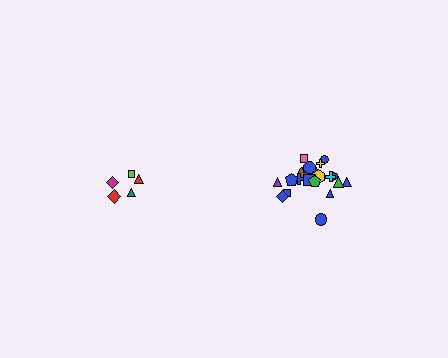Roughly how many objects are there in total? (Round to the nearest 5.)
Roughly 25 objects in total.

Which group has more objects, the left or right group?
The right group.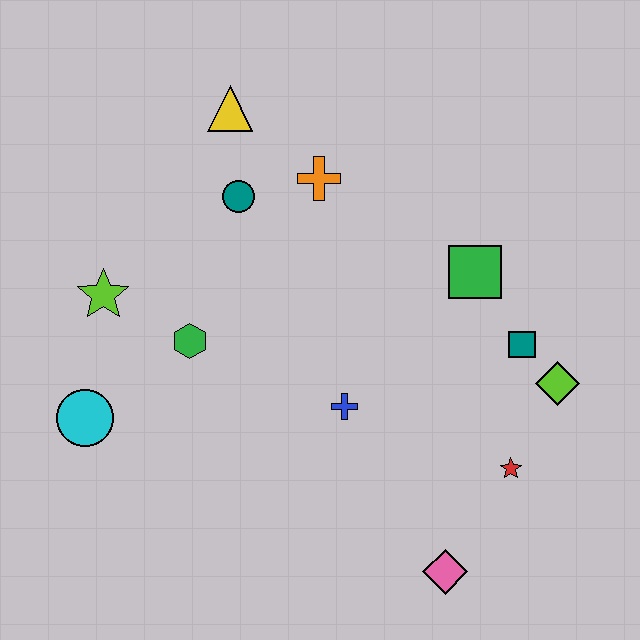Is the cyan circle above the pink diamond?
Yes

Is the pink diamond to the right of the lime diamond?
No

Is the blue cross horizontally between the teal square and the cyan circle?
Yes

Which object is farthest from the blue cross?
The yellow triangle is farthest from the blue cross.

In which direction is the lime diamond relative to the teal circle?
The lime diamond is to the right of the teal circle.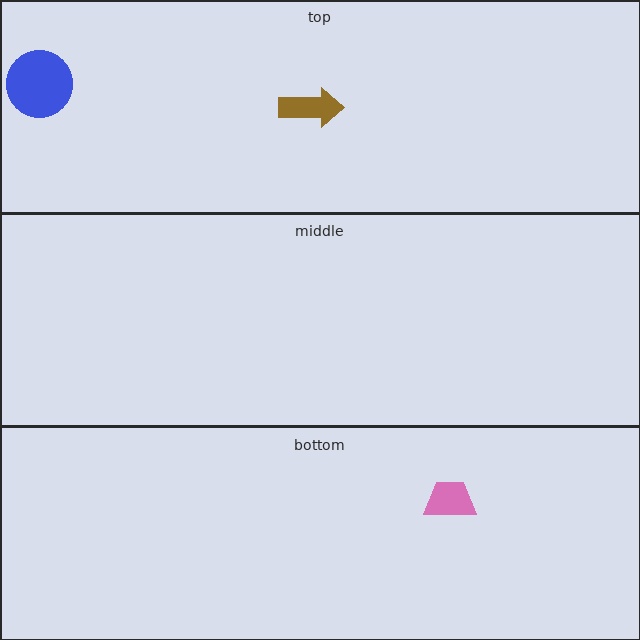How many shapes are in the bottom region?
1.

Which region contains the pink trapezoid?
The bottom region.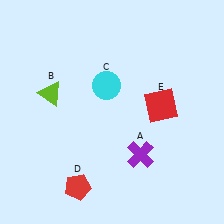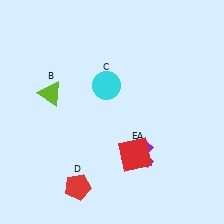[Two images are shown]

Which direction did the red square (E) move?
The red square (E) moved down.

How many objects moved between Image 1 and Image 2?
1 object moved between the two images.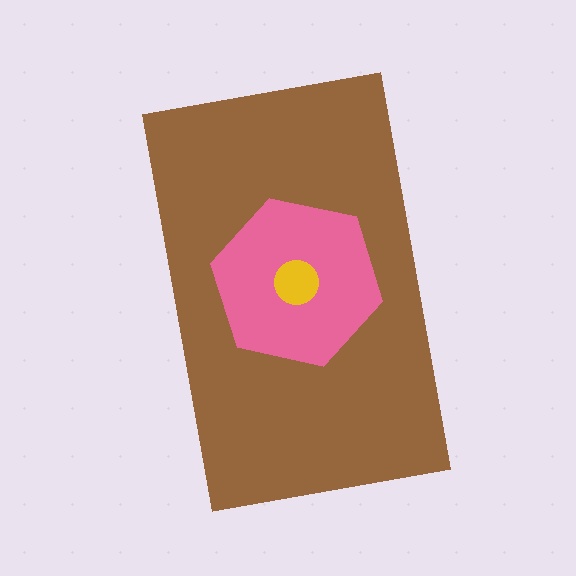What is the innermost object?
The yellow circle.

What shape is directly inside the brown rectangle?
The pink hexagon.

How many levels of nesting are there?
3.